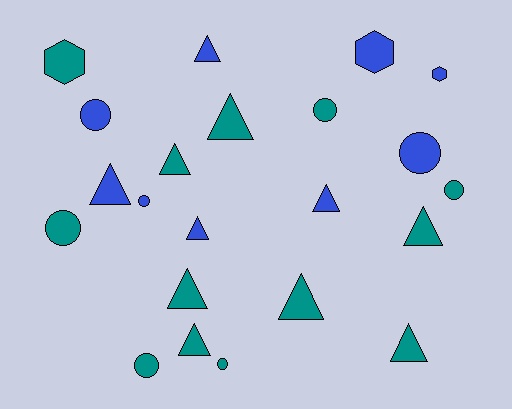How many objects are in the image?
There are 22 objects.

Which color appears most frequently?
Teal, with 13 objects.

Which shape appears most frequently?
Triangle, with 11 objects.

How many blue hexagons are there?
There are 2 blue hexagons.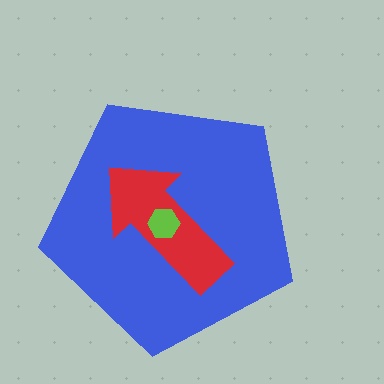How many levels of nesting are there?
3.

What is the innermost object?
The lime hexagon.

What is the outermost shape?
The blue pentagon.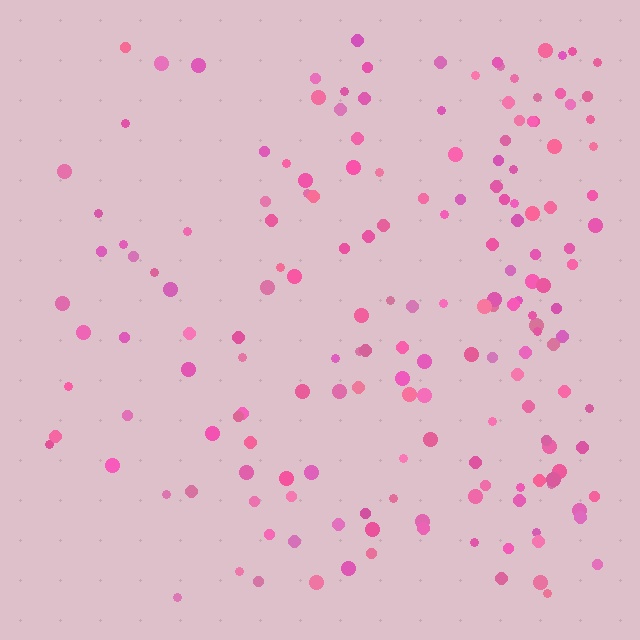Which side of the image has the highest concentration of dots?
The right.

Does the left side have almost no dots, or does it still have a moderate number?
Still a moderate number, just noticeably fewer than the right.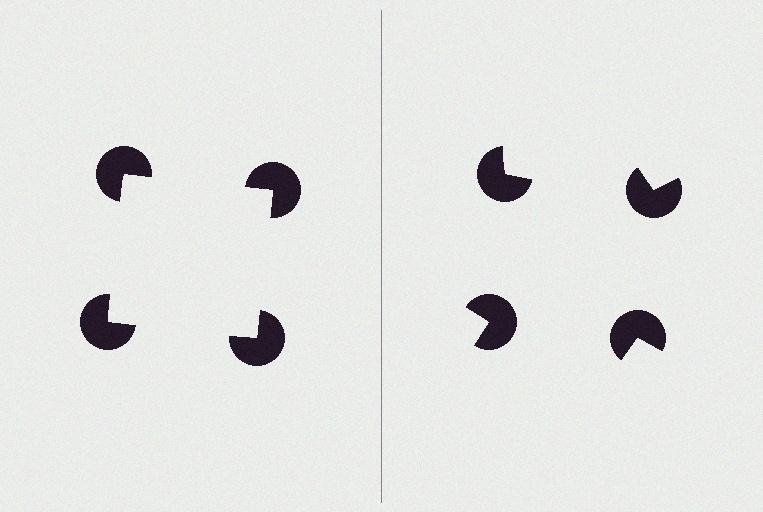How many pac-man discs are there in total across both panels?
8 — 4 on each side.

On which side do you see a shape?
An illusory square appears on the left side. On the right side the wedge cuts are rotated, so no coherent shape forms.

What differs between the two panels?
The pac-man discs are positioned identically on both sides; only the wedge orientations differ. On the left they align to a square; on the right they are misaligned.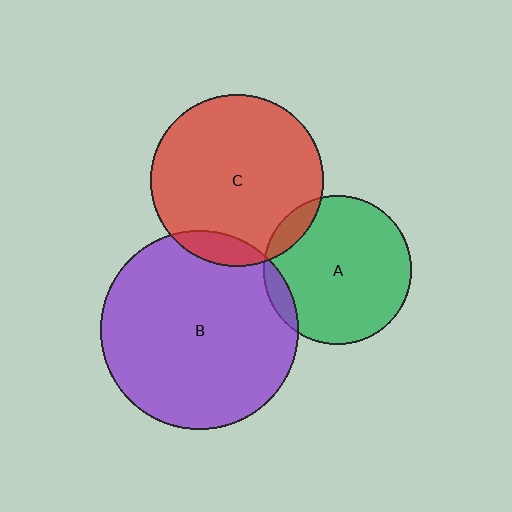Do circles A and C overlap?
Yes.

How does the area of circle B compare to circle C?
Approximately 1.3 times.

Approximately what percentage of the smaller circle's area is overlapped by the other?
Approximately 10%.